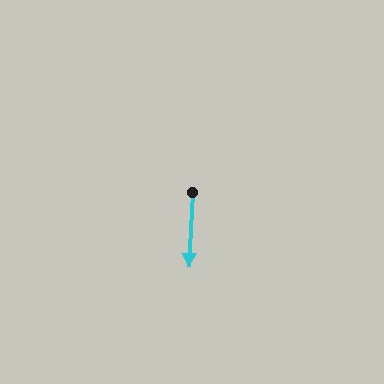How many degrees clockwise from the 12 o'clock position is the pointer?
Approximately 182 degrees.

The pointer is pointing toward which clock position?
Roughly 6 o'clock.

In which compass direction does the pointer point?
South.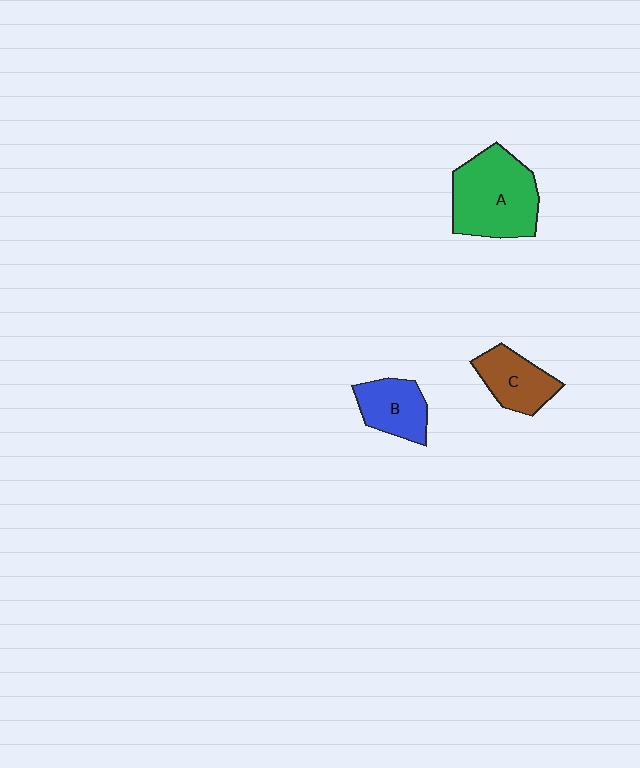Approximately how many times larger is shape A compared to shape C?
Approximately 1.8 times.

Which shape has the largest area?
Shape A (green).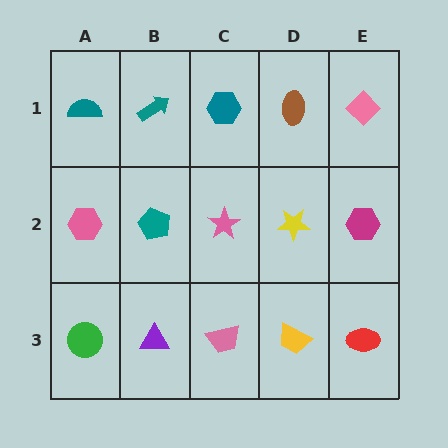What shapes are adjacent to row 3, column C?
A pink star (row 2, column C), a purple triangle (row 3, column B), a yellow trapezoid (row 3, column D).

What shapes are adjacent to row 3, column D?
A yellow star (row 2, column D), a pink trapezoid (row 3, column C), a red ellipse (row 3, column E).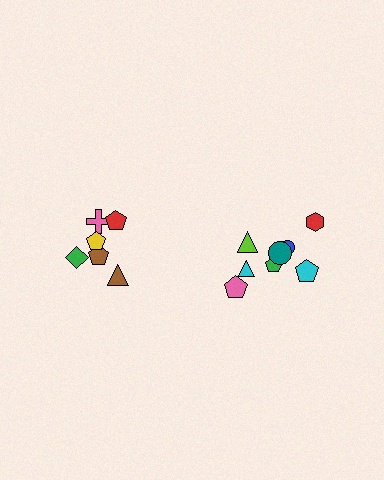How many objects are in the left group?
There are 6 objects.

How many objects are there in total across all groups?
There are 14 objects.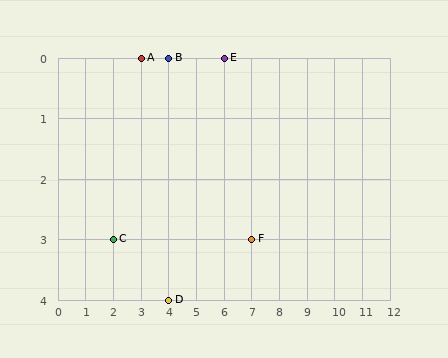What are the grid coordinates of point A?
Point A is at grid coordinates (3, 0).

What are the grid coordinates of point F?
Point F is at grid coordinates (7, 3).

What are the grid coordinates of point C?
Point C is at grid coordinates (2, 3).